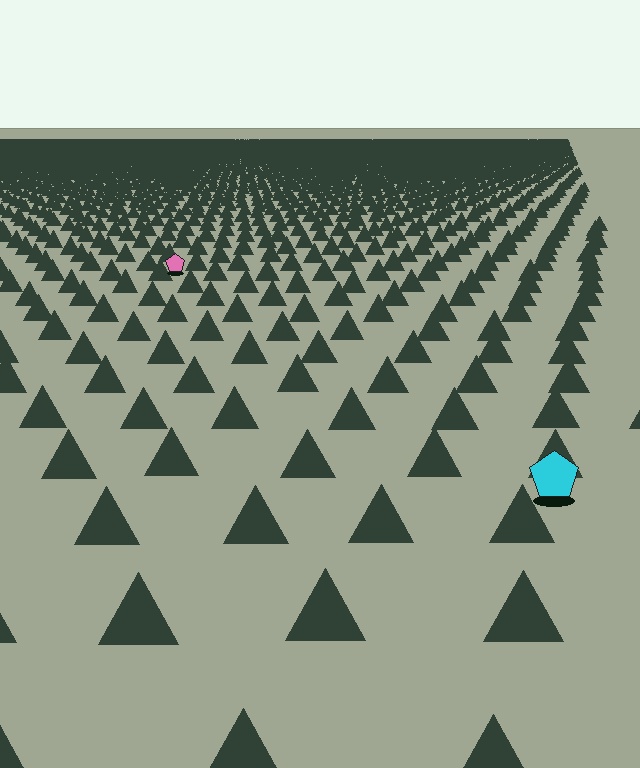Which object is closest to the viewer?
The cyan pentagon is closest. The texture marks near it are larger and more spread out.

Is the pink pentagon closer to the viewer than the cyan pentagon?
No. The cyan pentagon is closer — you can tell from the texture gradient: the ground texture is coarser near it.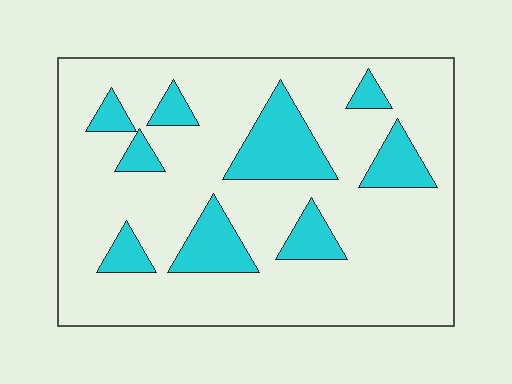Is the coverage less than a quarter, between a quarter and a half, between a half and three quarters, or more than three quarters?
Less than a quarter.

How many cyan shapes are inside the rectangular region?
9.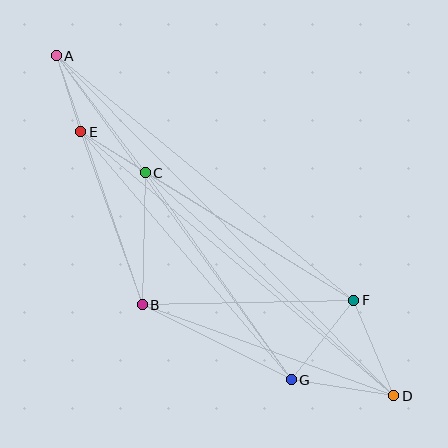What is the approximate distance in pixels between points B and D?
The distance between B and D is approximately 267 pixels.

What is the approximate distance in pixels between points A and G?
The distance between A and G is approximately 401 pixels.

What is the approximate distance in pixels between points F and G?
The distance between F and G is approximately 101 pixels.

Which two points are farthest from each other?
Points A and D are farthest from each other.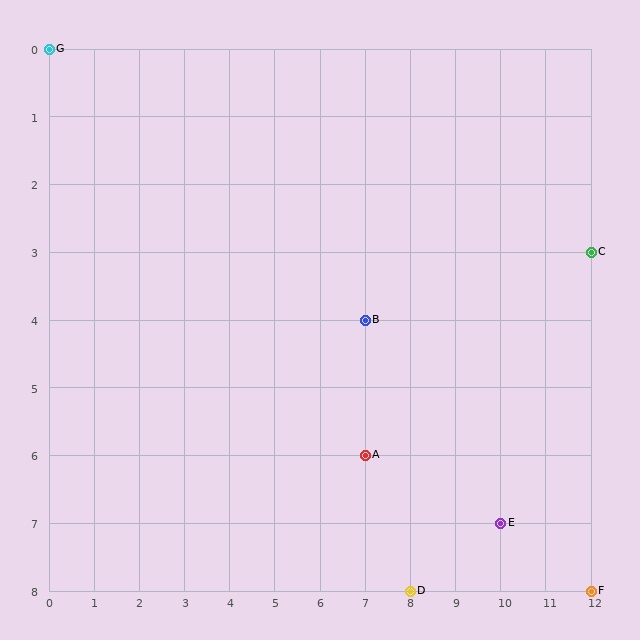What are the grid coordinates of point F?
Point F is at grid coordinates (12, 8).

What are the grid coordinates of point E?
Point E is at grid coordinates (10, 7).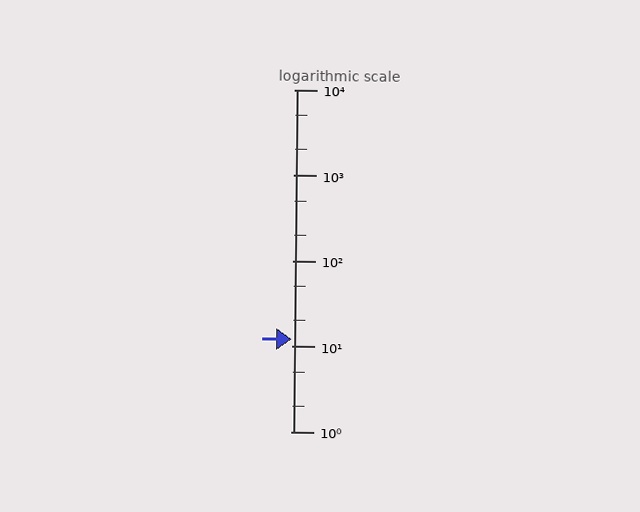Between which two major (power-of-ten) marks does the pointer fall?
The pointer is between 10 and 100.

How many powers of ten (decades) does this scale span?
The scale spans 4 decades, from 1 to 10000.